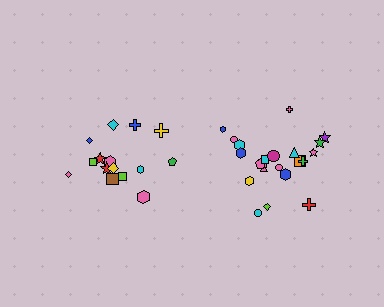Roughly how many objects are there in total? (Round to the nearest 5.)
Roughly 35 objects in total.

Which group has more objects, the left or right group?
The right group.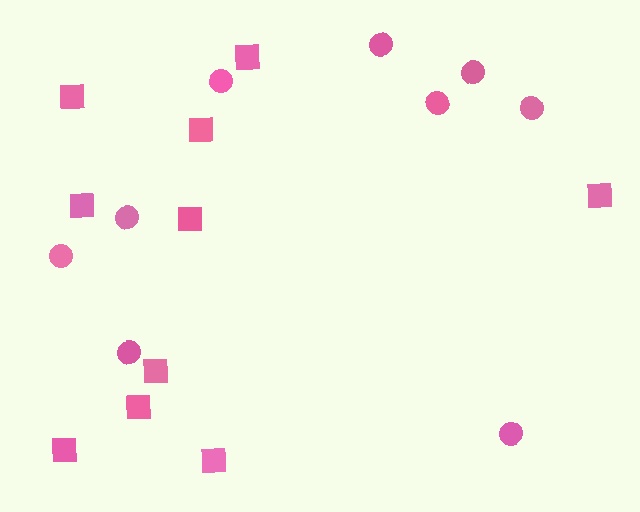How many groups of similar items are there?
There are 2 groups: one group of squares (10) and one group of circles (9).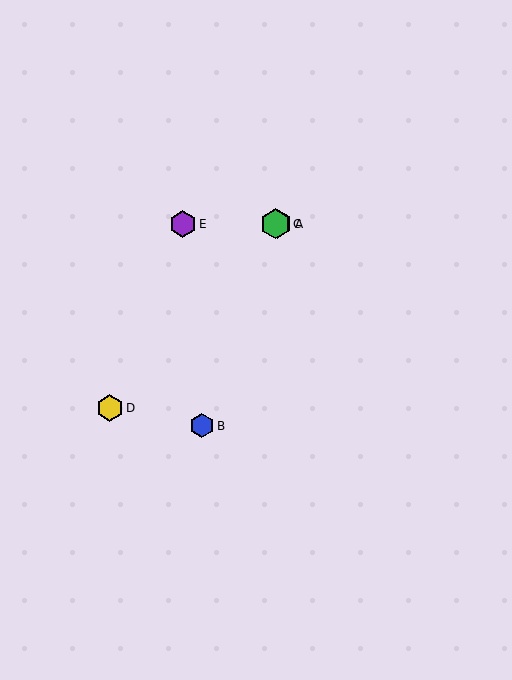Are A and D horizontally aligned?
No, A is at y≈224 and D is at y≈408.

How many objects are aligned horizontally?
3 objects (A, C, E) are aligned horizontally.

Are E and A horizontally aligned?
Yes, both are at y≈224.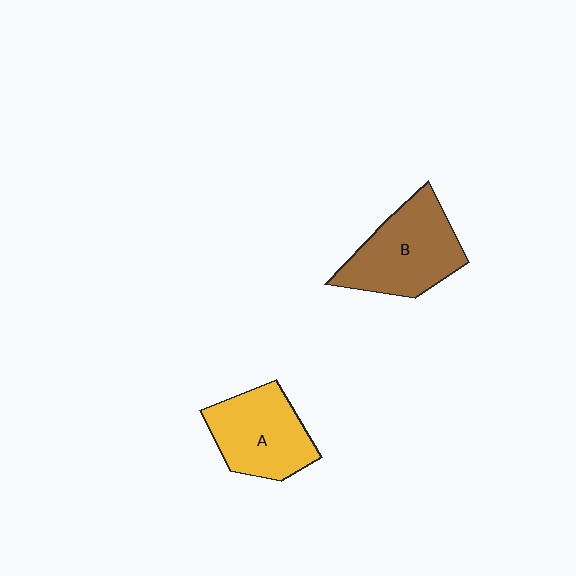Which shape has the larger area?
Shape B (brown).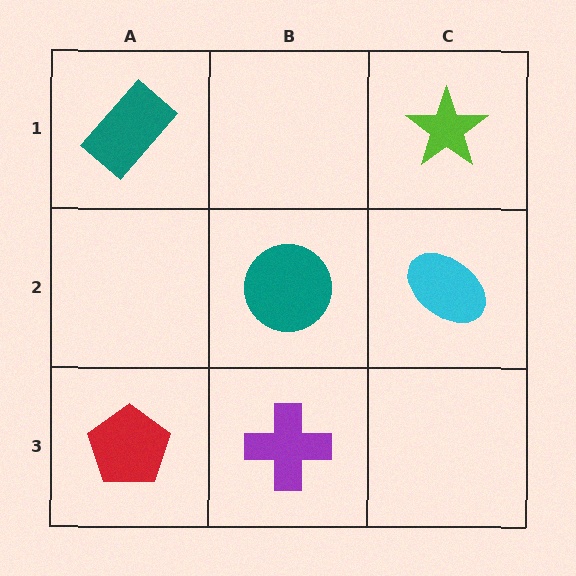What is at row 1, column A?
A teal rectangle.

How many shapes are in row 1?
2 shapes.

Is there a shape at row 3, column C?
No, that cell is empty.